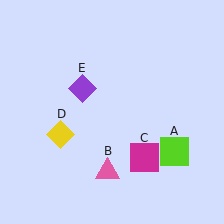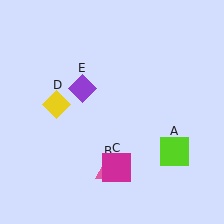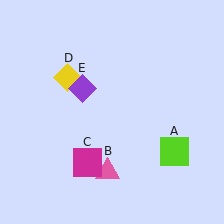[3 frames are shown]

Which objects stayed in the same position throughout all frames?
Lime square (object A) and pink triangle (object B) and purple diamond (object E) remained stationary.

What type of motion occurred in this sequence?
The magenta square (object C), yellow diamond (object D) rotated clockwise around the center of the scene.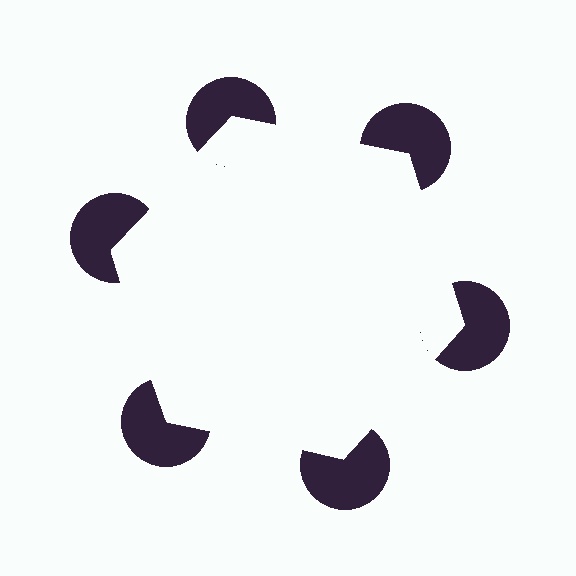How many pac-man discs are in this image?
There are 6 — one at each vertex of the illusory hexagon.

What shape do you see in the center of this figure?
An illusory hexagon — its edges are inferred from the aligned wedge cuts in the pac-man discs, not physically drawn.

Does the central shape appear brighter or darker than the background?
It typically appears slightly brighter than the background, even though no actual brightness change is drawn.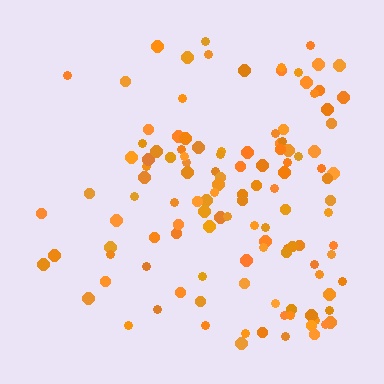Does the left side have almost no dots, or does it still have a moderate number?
Still a moderate number, just noticeably fewer than the right.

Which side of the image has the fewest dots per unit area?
The left.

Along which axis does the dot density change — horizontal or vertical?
Horizontal.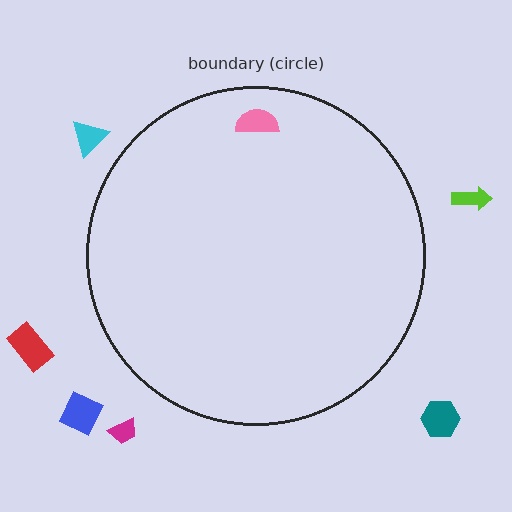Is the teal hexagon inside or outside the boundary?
Outside.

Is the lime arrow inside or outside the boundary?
Outside.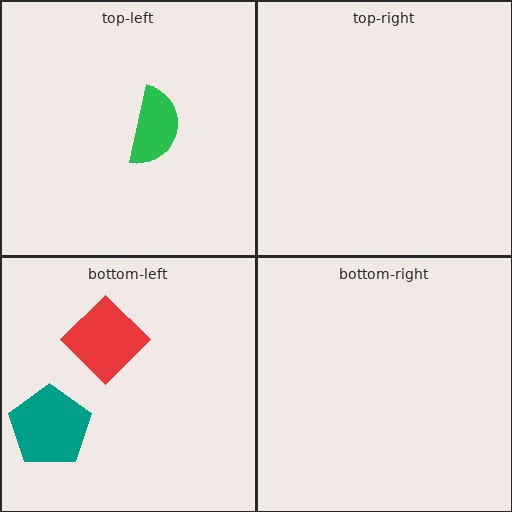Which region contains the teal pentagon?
The bottom-left region.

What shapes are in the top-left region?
The green semicircle.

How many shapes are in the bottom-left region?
2.